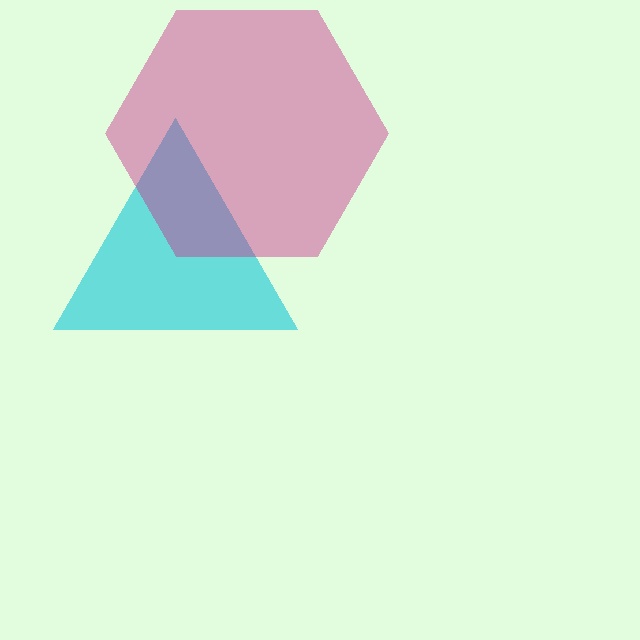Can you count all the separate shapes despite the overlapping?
Yes, there are 2 separate shapes.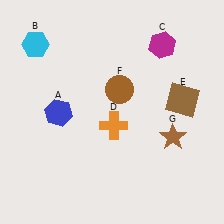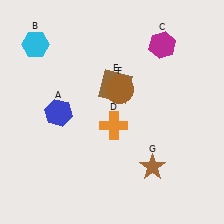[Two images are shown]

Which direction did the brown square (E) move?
The brown square (E) moved left.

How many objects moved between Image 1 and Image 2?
2 objects moved between the two images.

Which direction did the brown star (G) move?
The brown star (G) moved down.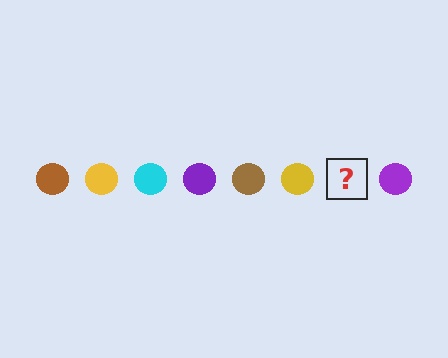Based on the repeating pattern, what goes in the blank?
The blank should be a cyan circle.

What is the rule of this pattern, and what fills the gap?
The rule is that the pattern cycles through brown, yellow, cyan, purple circles. The gap should be filled with a cyan circle.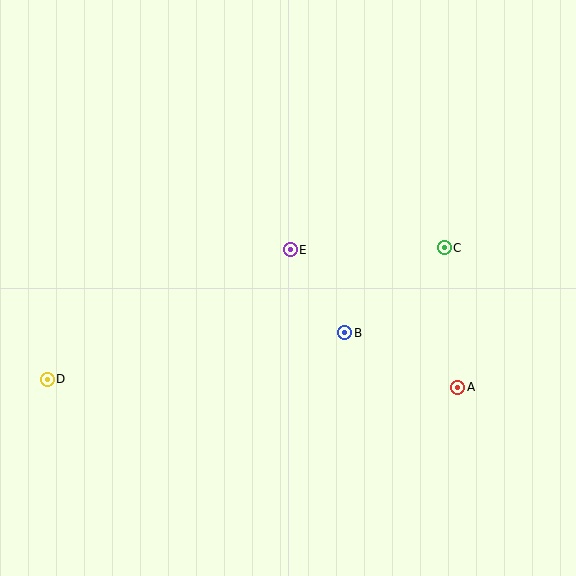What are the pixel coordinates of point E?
Point E is at (290, 250).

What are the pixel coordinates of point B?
Point B is at (345, 333).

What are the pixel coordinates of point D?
Point D is at (47, 379).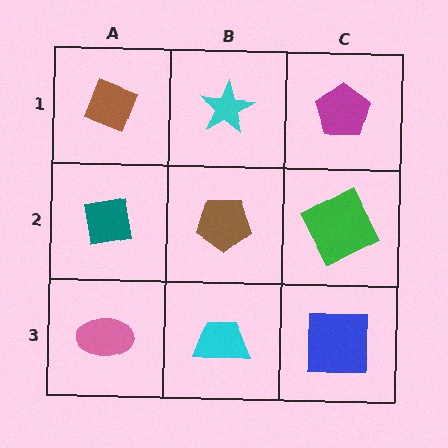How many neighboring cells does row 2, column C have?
3.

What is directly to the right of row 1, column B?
A magenta pentagon.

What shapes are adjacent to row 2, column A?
A brown diamond (row 1, column A), a pink ellipse (row 3, column A), a brown pentagon (row 2, column B).